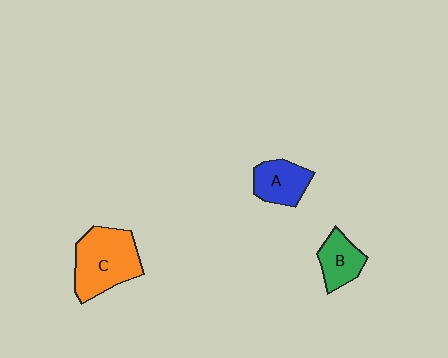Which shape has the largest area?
Shape C (orange).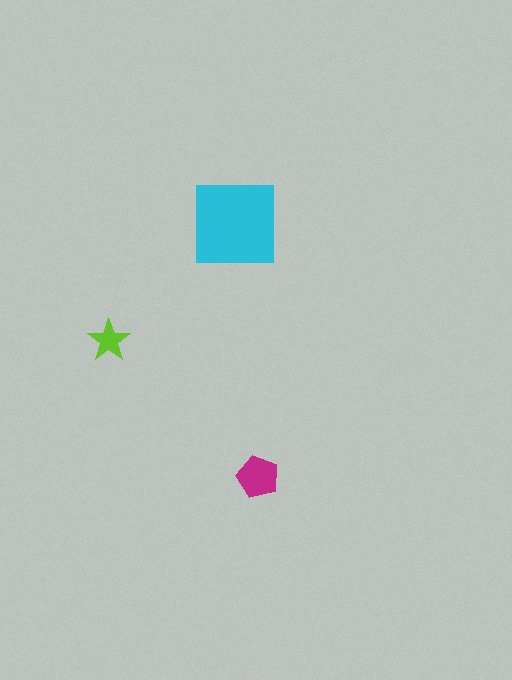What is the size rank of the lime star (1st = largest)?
3rd.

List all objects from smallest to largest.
The lime star, the magenta pentagon, the cyan square.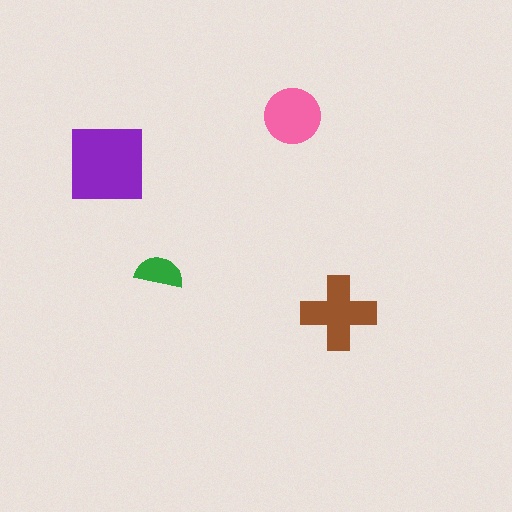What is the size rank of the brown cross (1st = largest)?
2nd.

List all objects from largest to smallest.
The purple square, the brown cross, the pink circle, the green semicircle.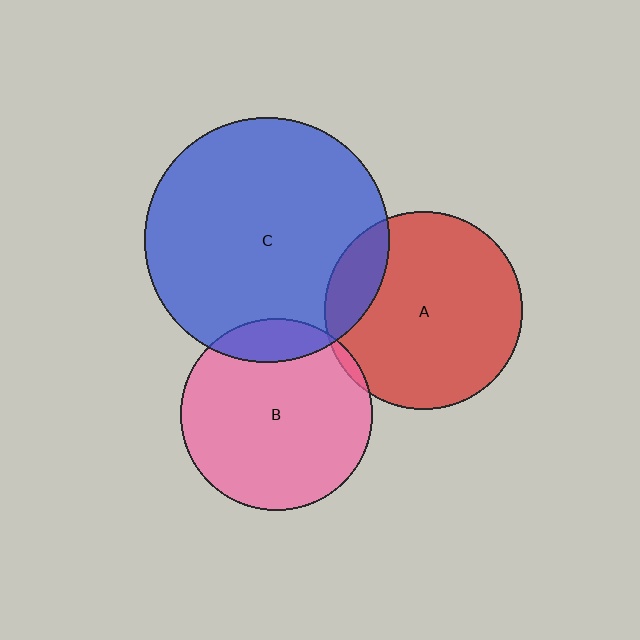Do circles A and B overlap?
Yes.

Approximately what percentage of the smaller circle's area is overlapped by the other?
Approximately 5%.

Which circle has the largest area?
Circle C (blue).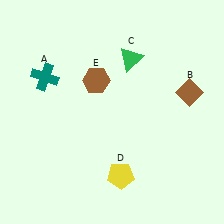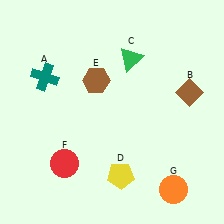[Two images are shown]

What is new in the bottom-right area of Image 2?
An orange circle (G) was added in the bottom-right area of Image 2.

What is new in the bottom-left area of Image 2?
A red circle (F) was added in the bottom-left area of Image 2.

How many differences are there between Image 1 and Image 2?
There are 2 differences between the two images.